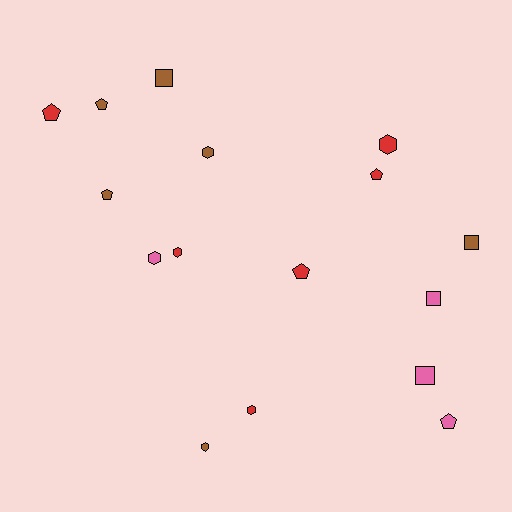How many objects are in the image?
There are 16 objects.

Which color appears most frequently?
Red, with 6 objects.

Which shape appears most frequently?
Pentagon, with 6 objects.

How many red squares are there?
There are no red squares.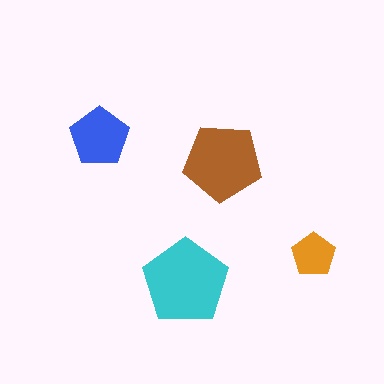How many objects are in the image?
There are 4 objects in the image.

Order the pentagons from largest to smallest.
the cyan one, the brown one, the blue one, the orange one.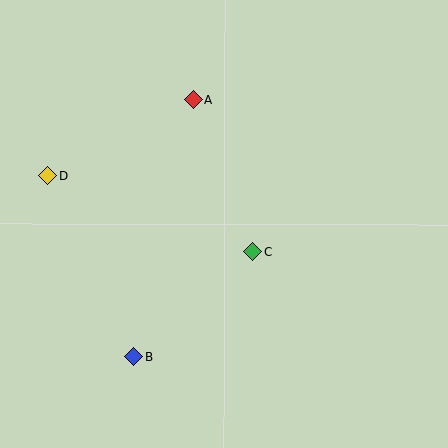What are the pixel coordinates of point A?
Point A is at (193, 100).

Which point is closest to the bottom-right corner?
Point C is closest to the bottom-right corner.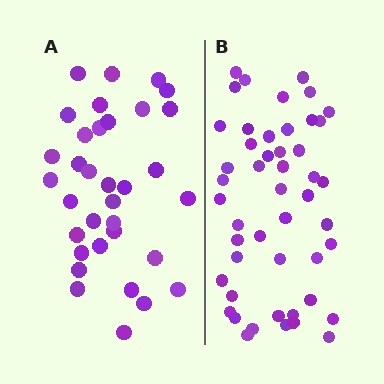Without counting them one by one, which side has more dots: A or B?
Region B (the right region) has more dots.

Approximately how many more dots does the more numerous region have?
Region B has approximately 15 more dots than region A.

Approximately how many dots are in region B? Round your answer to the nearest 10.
About 50 dots. (The exact count is 48, which rounds to 50.)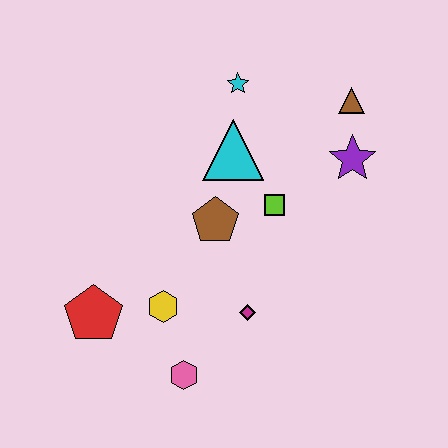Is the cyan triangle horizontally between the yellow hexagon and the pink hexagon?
No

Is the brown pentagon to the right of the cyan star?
No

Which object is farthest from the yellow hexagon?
The brown triangle is farthest from the yellow hexagon.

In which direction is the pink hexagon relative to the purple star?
The pink hexagon is below the purple star.